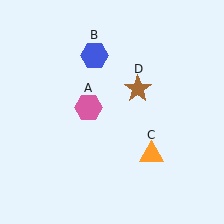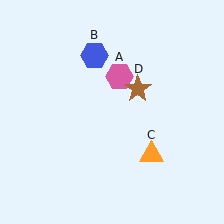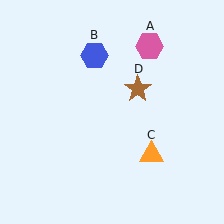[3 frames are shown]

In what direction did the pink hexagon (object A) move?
The pink hexagon (object A) moved up and to the right.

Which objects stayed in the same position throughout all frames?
Blue hexagon (object B) and orange triangle (object C) and brown star (object D) remained stationary.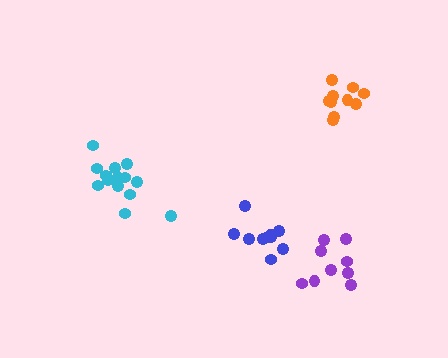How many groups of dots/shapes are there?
There are 4 groups.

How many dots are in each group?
Group 1: 15 dots, Group 2: 10 dots, Group 3: 9 dots, Group 4: 10 dots (44 total).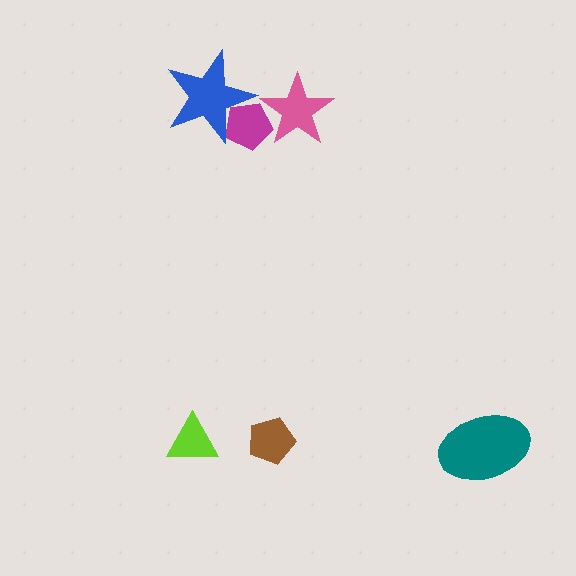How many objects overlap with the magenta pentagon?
2 objects overlap with the magenta pentagon.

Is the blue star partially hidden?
No, no other shape covers it.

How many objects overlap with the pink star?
1 object overlaps with the pink star.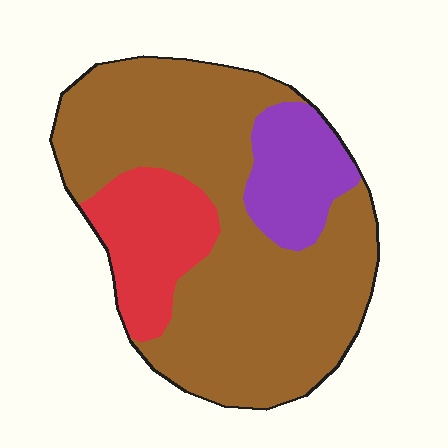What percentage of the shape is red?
Red takes up about one sixth (1/6) of the shape.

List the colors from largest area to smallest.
From largest to smallest: brown, red, purple.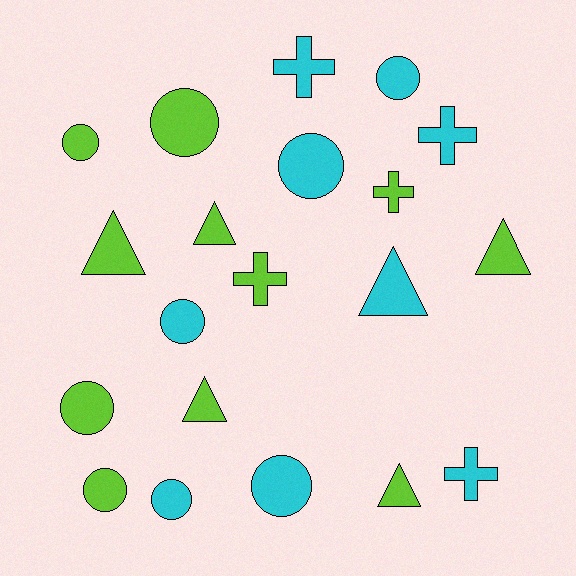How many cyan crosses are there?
There are 3 cyan crosses.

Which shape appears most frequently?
Circle, with 9 objects.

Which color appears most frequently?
Lime, with 11 objects.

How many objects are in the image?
There are 20 objects.